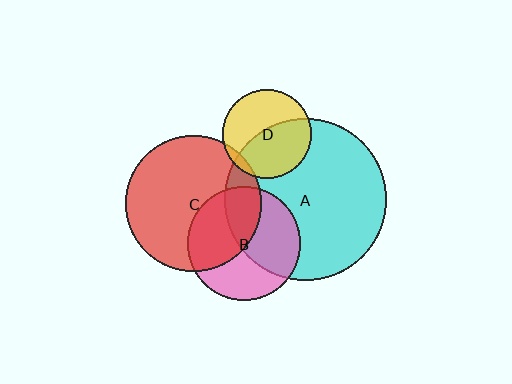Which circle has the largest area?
Circle A (cyan).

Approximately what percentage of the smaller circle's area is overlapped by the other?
Approximately 5%.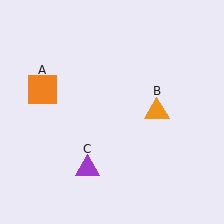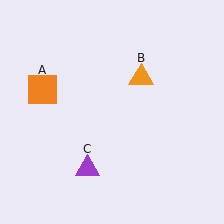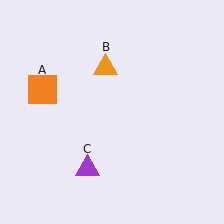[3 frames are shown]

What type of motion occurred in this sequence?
The orange triangle (object B) rotated counterclockwise around the center of the scene.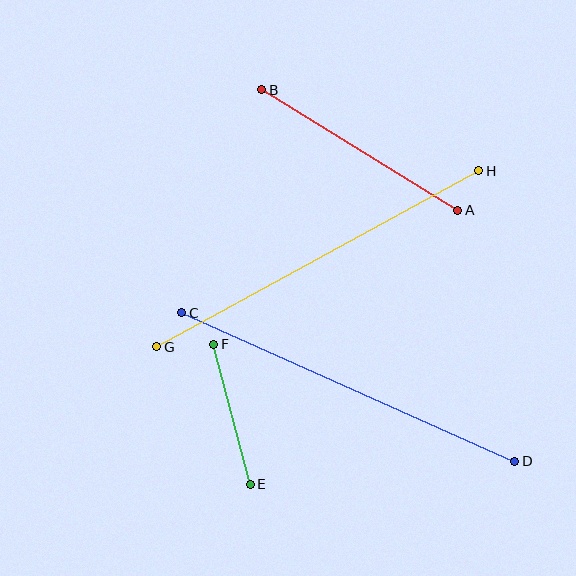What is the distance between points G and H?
The distance is approximately 367 pixels.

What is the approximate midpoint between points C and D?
The midpoint is at approximately (348, 387) pixels.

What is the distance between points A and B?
The distance is approximately 230 pixels.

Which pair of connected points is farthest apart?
Points G and H are farthest apart.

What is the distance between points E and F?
The distance is approximately 145 pixels.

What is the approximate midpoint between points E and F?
The midpoint is at approximately (232, 414) pixels.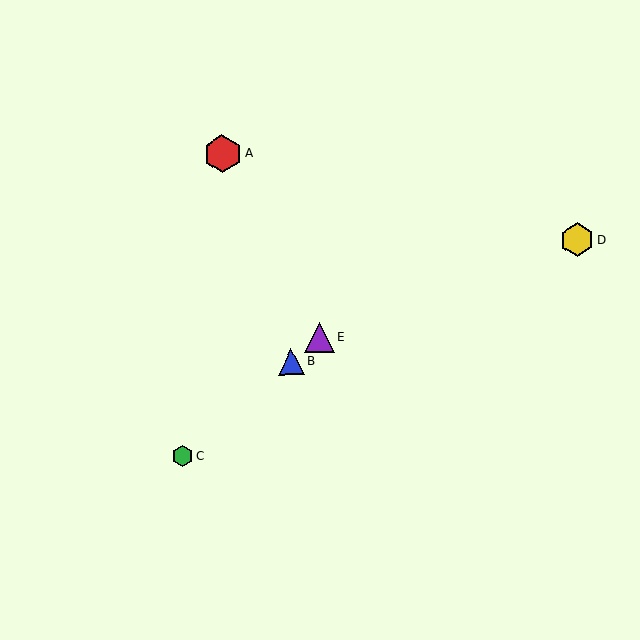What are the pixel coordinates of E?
Object E is at (319, 337).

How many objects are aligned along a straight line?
3 objects (B, C, E) are aligned along a straight line.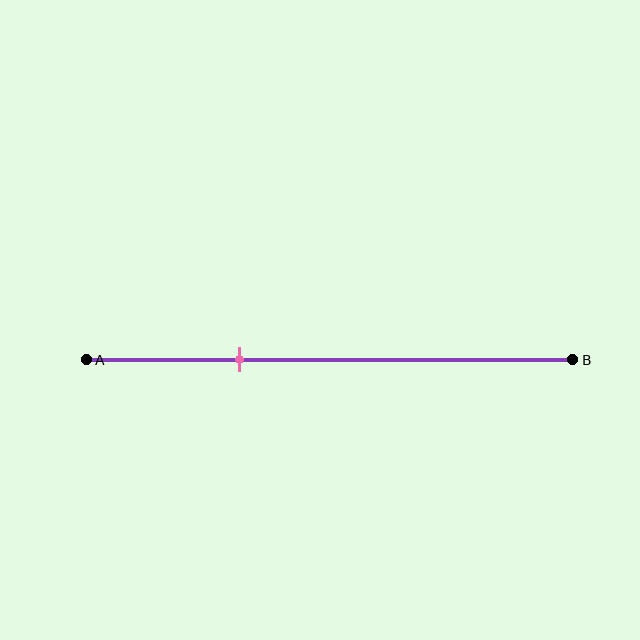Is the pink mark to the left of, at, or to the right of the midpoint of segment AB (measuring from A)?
The pink mark is to the left of the midpoint of segment AB.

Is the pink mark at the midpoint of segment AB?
No, the mark is at about 30% from A, not at the 50% midpoint.